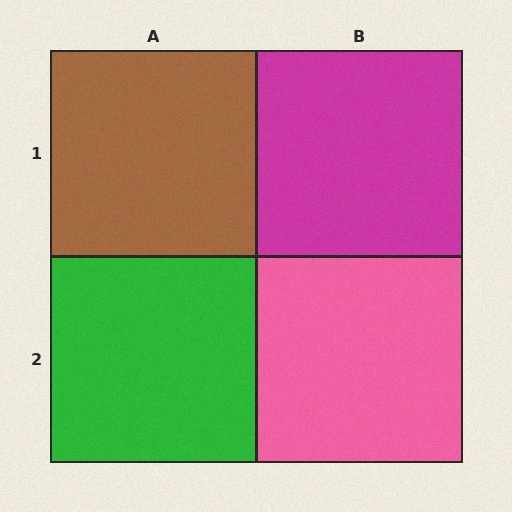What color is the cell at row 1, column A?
Brown.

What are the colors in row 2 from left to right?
Green, pink.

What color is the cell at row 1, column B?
Magenta.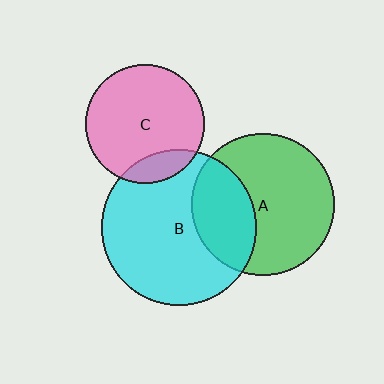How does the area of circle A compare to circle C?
Approximately 1.4 times.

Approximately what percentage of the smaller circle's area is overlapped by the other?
Approximately 35%.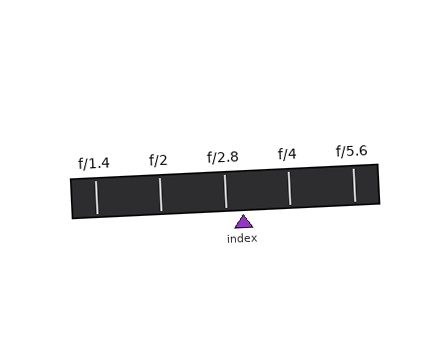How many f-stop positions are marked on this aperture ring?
There are 5 f-stop positions marked.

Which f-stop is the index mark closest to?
The index mark is closest to f/2.8.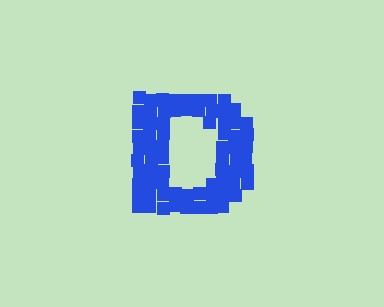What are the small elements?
The small elements are squares.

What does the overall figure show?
The overall figure shows the letter D.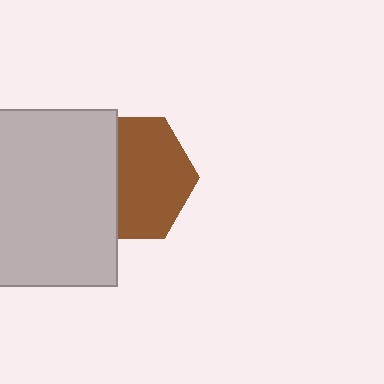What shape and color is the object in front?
The object in front is a light gray square.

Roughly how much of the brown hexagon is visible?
About half of it is visible (roughly 61%).